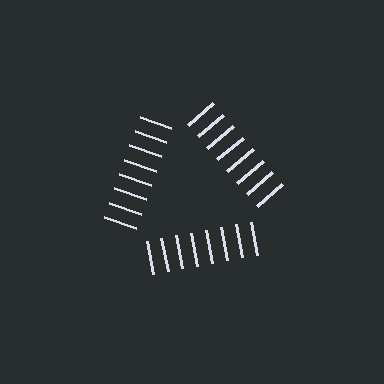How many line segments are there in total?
24 — 8 along each of the 3 edges.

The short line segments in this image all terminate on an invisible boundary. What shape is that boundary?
An illusory triangle — the line segments terminate on its edges but no continuous stroke is drawn.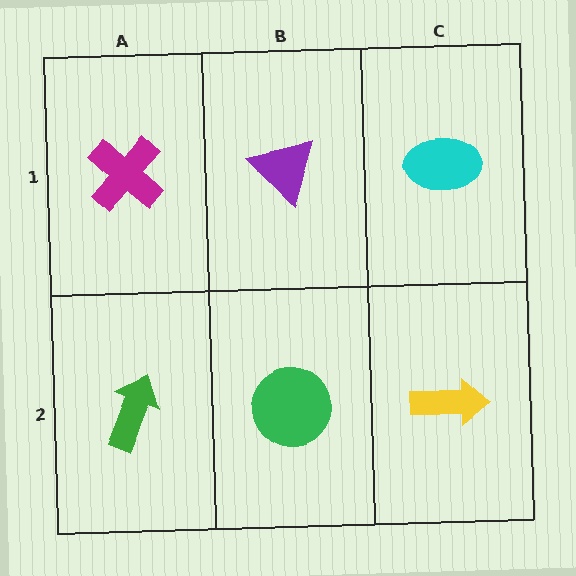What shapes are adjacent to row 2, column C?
A cyan ellipse (row 1, column C), a green circle (row 2, column B).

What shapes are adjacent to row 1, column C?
A yellow arrow (row 2, column C), a purple triangle (row 1, column B).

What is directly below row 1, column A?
A green arrow.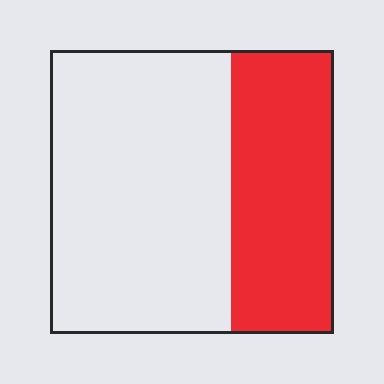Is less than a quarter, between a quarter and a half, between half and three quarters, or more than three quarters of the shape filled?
Between a quarter and a half.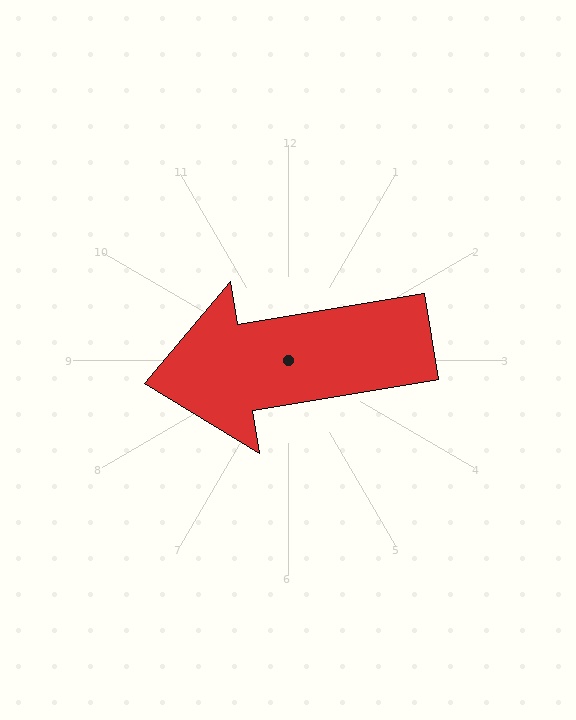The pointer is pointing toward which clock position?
Roughly 9 o'clock.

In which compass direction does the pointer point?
West.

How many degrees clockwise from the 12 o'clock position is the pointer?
Approximately 261 degrees.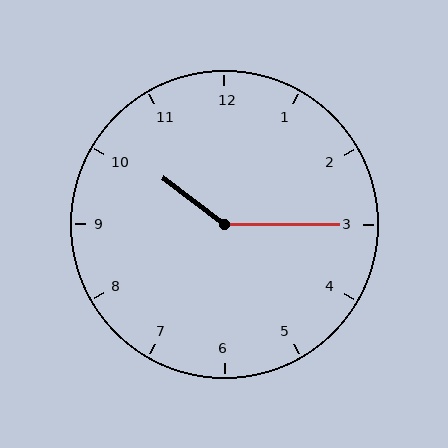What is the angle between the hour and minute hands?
Approximately 142 degrees.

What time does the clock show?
10:15.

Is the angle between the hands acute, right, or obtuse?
It is obtuse.